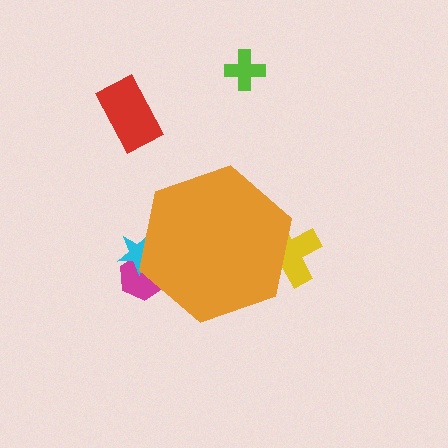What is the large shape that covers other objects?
An orange hexagon.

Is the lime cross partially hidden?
No, the lime cross is fully visible.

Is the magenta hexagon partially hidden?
Yes, the magenta hexagon is partially hidden behind the orange hexagon.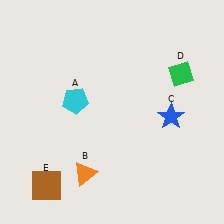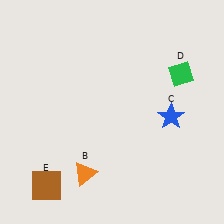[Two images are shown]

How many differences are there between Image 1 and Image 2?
There is 1 difference between the two images.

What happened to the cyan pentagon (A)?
The cyan pentagon (A) was removed in Image 2. It was in the top-left area of Image 1.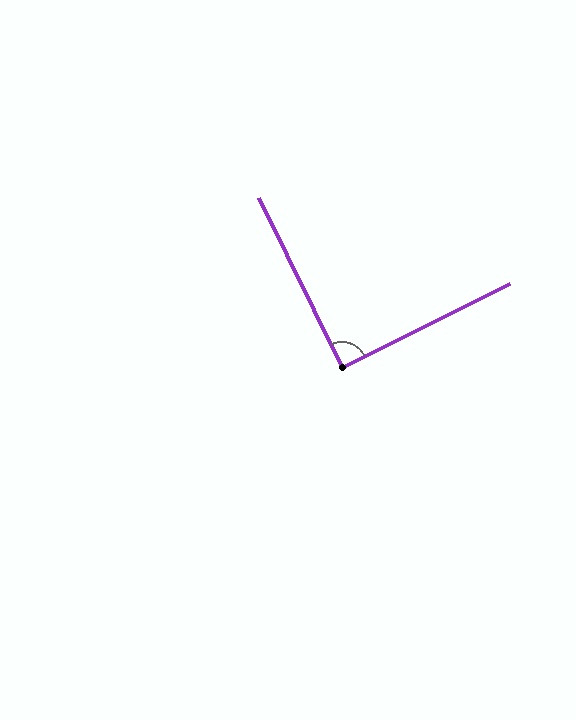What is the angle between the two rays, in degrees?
Approximately 90 degrees.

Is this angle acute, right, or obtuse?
It is approximately a right angle.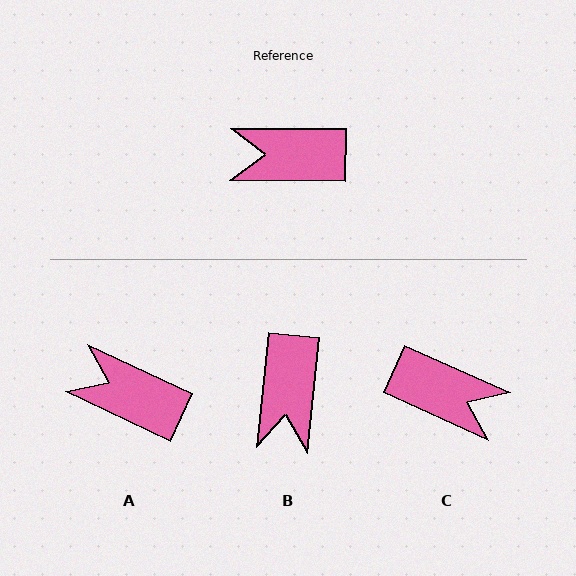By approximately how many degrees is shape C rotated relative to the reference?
Approximately 156 degrees counter-clockwise.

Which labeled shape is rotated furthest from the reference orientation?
C, about 156 degrees away.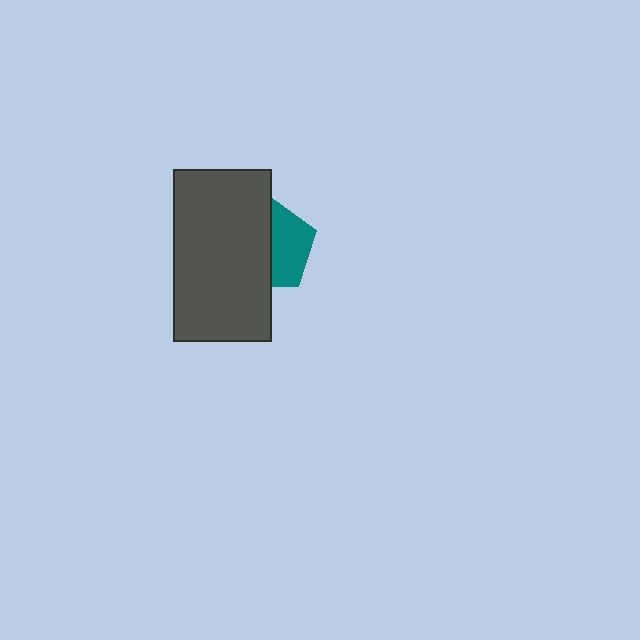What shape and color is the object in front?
The object in front is a dark gray rectangle.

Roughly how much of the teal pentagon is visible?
About half of it is visible (roughly 46%).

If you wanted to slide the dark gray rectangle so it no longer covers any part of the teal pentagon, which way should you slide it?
Slide it left — that is the most direct way to separate the two shapes.